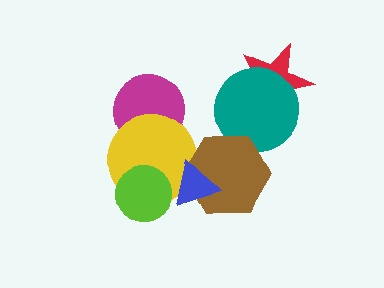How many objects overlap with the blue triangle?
2 objects overlap with the blue triangle.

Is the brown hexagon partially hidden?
Yes, it is partially covered by another shape.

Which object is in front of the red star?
The teal circle is in front of the red star.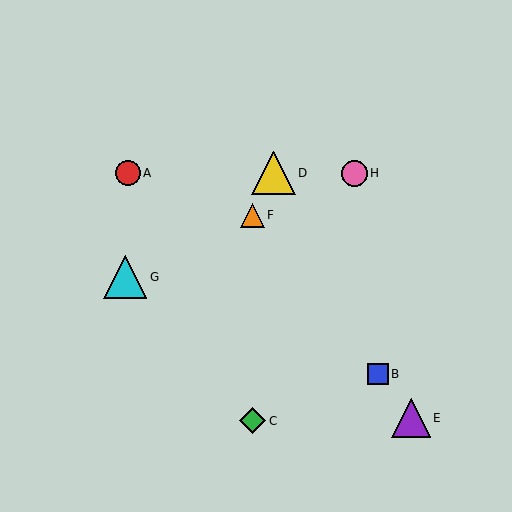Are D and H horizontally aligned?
Yes, both are at y≈173.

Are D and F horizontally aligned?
No, D is at y≈173 and F is at y≈215.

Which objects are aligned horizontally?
Objects A, D, H are aligned horizontally.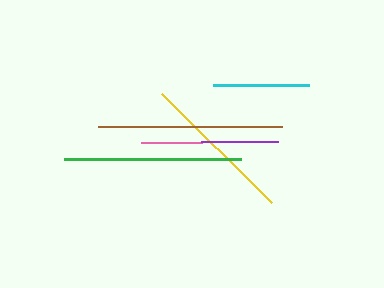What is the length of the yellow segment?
The yellow segment is approximately 155 pixels long.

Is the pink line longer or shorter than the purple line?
The purple line is longer than the pink line.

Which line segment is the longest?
The brown line is the longest at approximately 185 pixels.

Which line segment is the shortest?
The pink line is the shortest at approximately 61 pixels.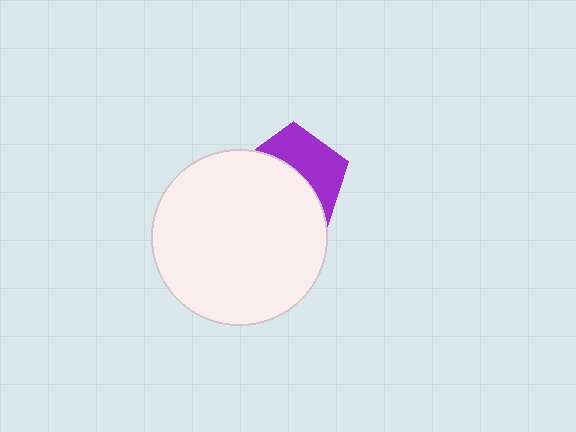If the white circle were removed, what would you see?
You would see the complete purple pentagon.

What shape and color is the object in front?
The object in front is a white circle.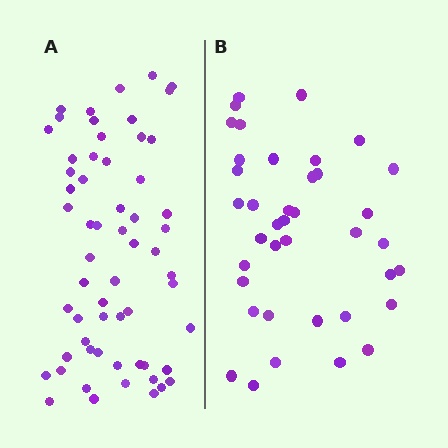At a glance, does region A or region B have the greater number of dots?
Region A (the left region) has more dots.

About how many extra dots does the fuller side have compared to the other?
Region A has approximately 20 more dots than region B.